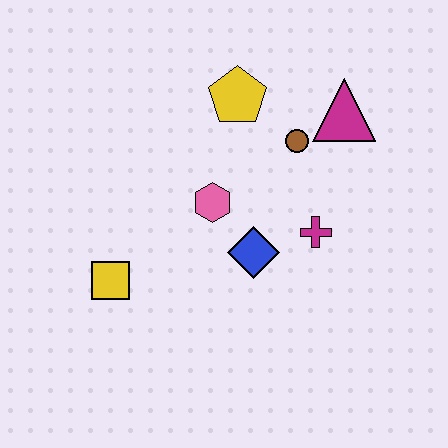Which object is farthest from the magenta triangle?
The yellow square is farthest from the magenta triangle.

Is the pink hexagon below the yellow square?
No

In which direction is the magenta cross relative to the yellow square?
The magenta cross is to the right of the yellow square.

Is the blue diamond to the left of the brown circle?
Yes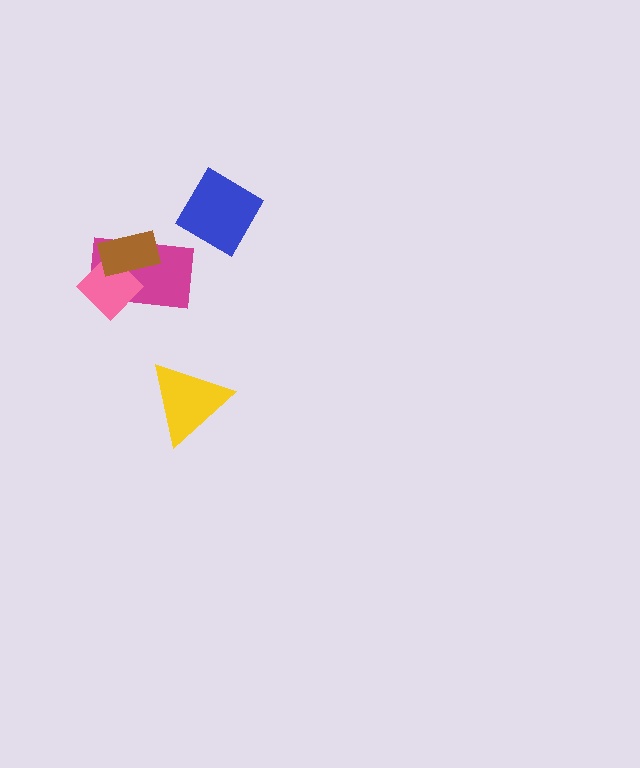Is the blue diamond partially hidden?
No, no other shape covers it.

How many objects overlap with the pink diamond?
2 objects overlap with the pink diamond.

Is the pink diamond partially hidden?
Yes, it is partially covered by another shape.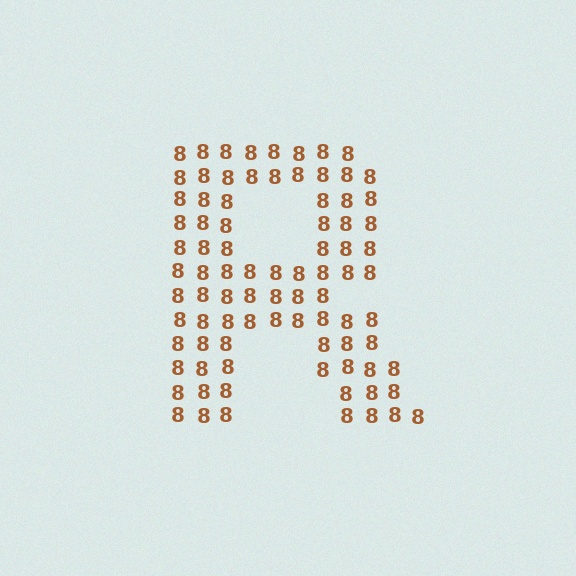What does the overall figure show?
The overall figure shows the letter R.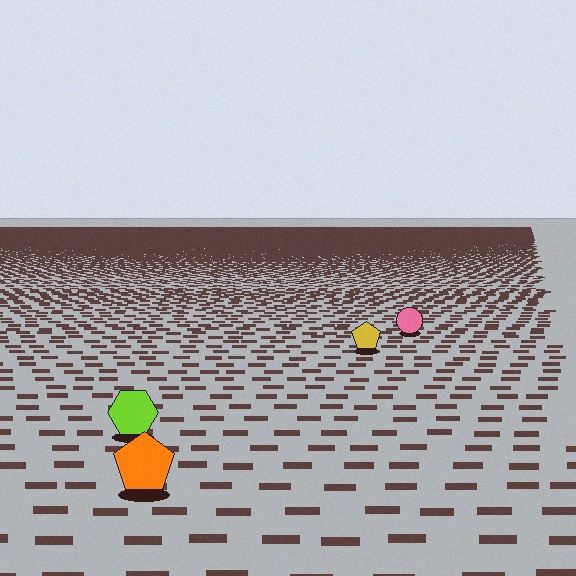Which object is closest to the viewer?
The orange pentagon is closest. The texture marks near it are larger and more spread out.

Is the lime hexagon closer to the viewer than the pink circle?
Yes. The lime hexagon is closer — you can tell from the texture gradient: the ground texture is coarser near it.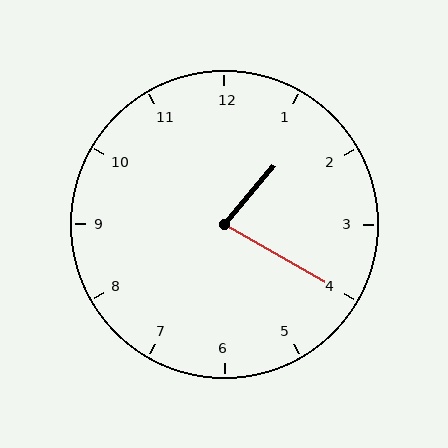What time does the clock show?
1:20.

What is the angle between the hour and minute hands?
Approximately 80 degrees.